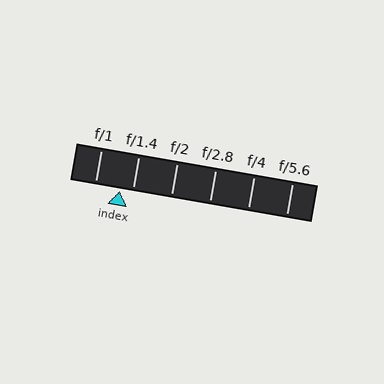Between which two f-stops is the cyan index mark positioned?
The index mark is between f/1 and f/1.4.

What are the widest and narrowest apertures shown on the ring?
The widest aperture shown is f/1 and the narrowest is f/5.6.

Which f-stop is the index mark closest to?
The index mark is closest to f/1.4.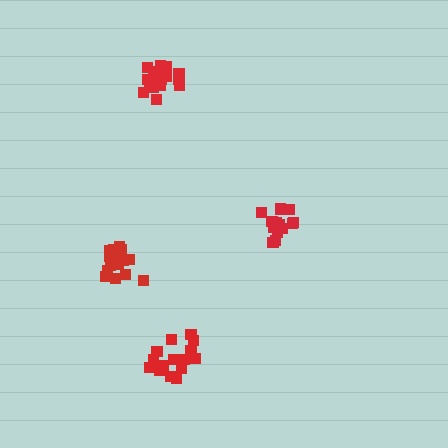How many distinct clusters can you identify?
There are 4 distinct clusters.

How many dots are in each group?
Group 1: 20 dots, Group 2: 19 dots, Group 3: 16 dots, Group 4: 14 dots (69 total).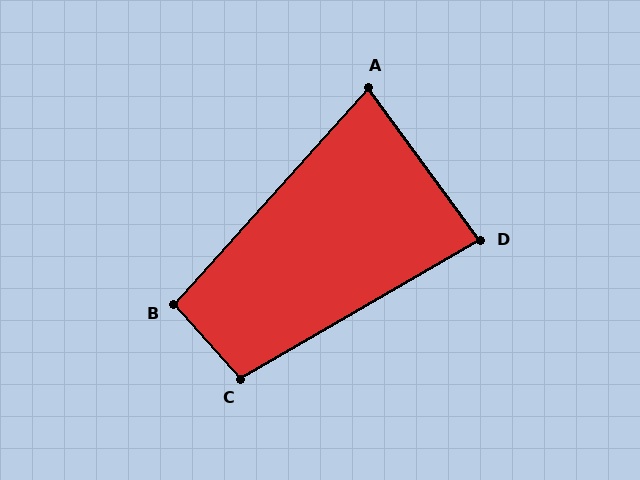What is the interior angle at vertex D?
Approximately 84 degrees (acute).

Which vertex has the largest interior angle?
C, at approximately 102 degrees.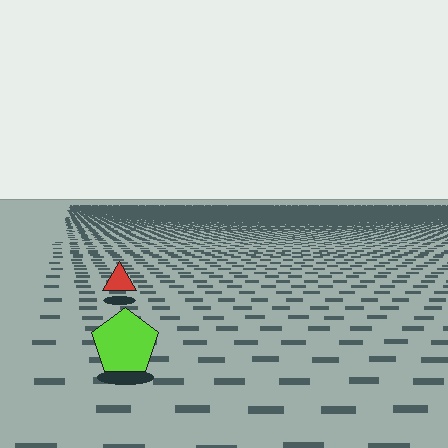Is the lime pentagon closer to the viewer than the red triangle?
Yes. The lime pentagon is closer — you can tell from the texture gradient: the ground texture is coarser near it.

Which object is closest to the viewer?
The lime pentagon is closest. The texture marks near it are larger and more spread out.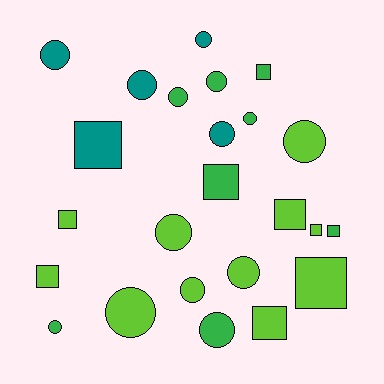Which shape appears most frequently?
Circle, with 14 objects.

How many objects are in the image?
There are 24 objects.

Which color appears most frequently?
Lime, with 11 objects.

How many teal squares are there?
There is 1 teal square.